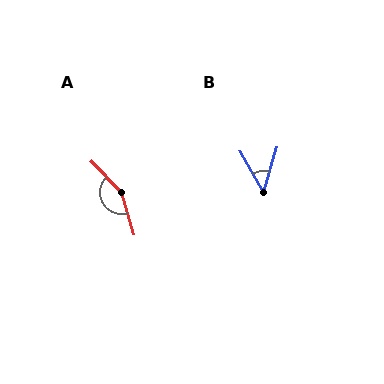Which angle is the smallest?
B, at approximately 46 degrees.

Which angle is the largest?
A, at approximately 153 degrees.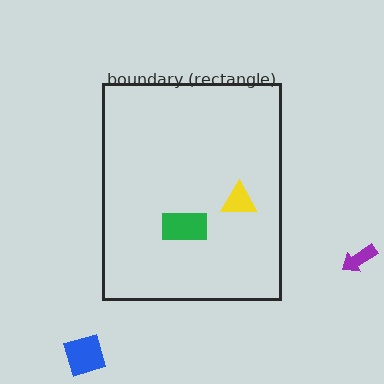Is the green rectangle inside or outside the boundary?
Inside.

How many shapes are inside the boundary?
2 inside, 2 outside.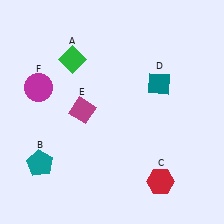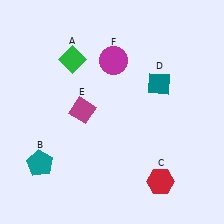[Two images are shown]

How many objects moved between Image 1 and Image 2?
1 object moved between the two images.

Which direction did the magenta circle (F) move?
The magenta circle (F) moved right.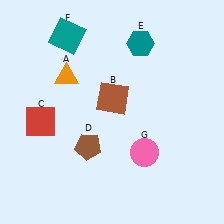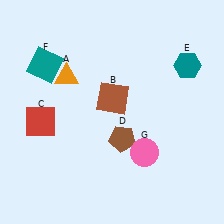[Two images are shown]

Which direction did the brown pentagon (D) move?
The brown pentagon (D) moved right.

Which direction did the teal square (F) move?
The teal square (F) moved down.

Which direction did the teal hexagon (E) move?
The teal hexagon (E) moved right.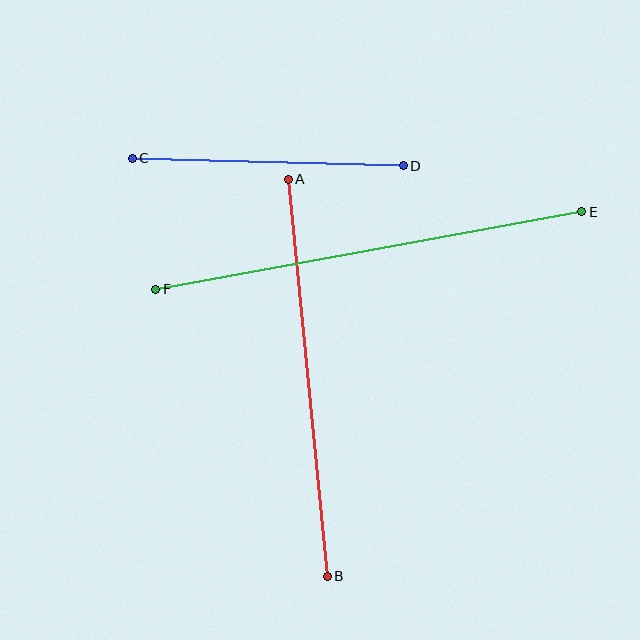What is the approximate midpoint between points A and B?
The midpoint is at approximately (308, 378) pixels.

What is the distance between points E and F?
The distance is approximately 433 pixels.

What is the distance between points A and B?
The distance is approximately 399 pixels.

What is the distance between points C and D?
The distance is approximately 271 pixels.